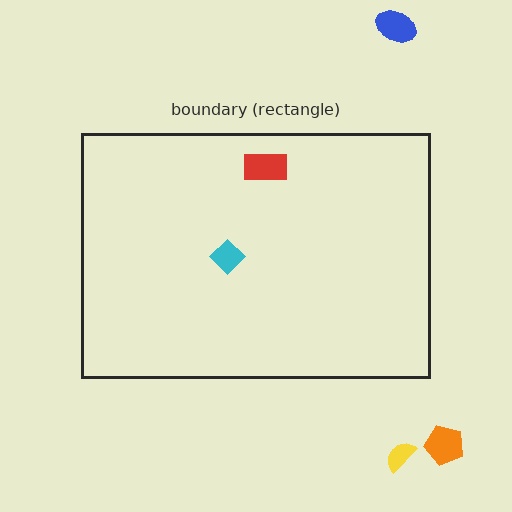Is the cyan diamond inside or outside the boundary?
Inside.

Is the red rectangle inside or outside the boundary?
Inside.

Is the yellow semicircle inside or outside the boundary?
Outside.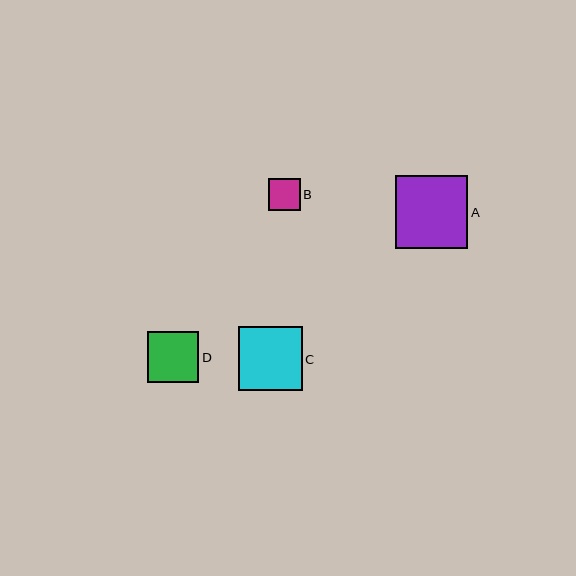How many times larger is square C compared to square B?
Square C is approximately 2.0 times the size of square B.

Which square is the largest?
Square A is the largest with a size of approximately 72 pixels.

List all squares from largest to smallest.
From largest to smallest: A, C, D, B.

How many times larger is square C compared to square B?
Square C is approximately 2.0 times the size of square B.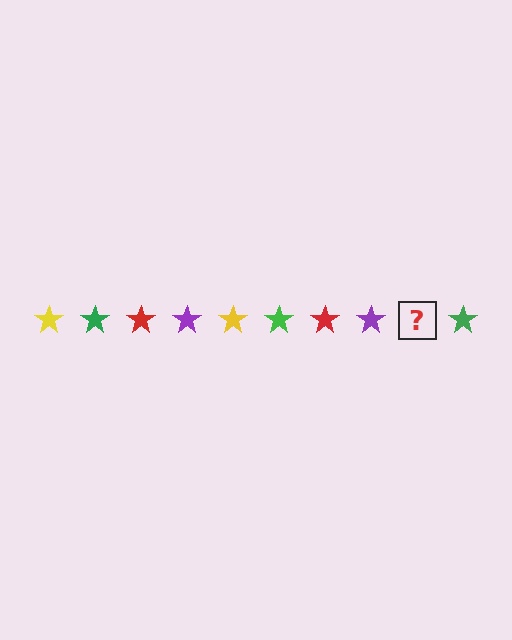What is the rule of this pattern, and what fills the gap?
The rule is that the pattern cycles through yellow, green, red, purple stars. The gap should be filled with a yellow star.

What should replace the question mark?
The question mark should be replaced with a yellow star.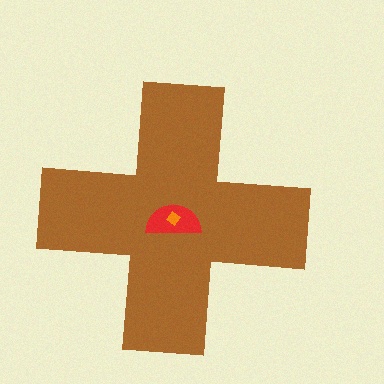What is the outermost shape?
The brown cross.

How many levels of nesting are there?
3.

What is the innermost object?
The orange diamond.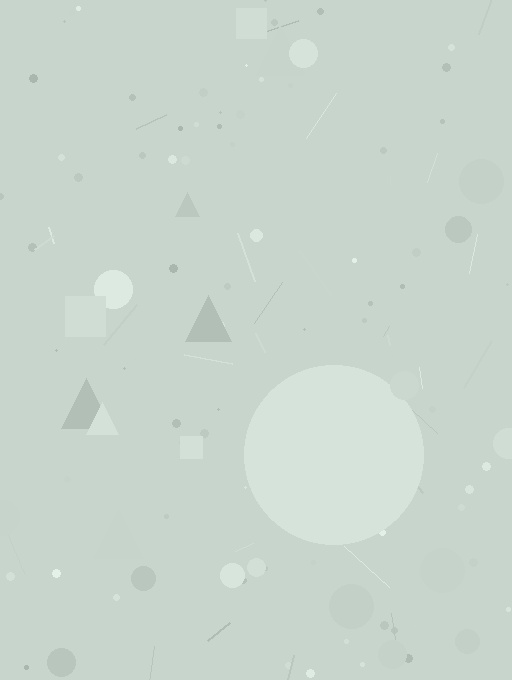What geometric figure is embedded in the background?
A circle is embedded in the background.